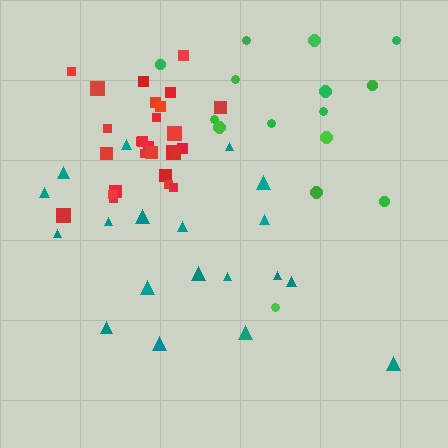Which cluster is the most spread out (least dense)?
Green.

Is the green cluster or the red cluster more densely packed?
Red.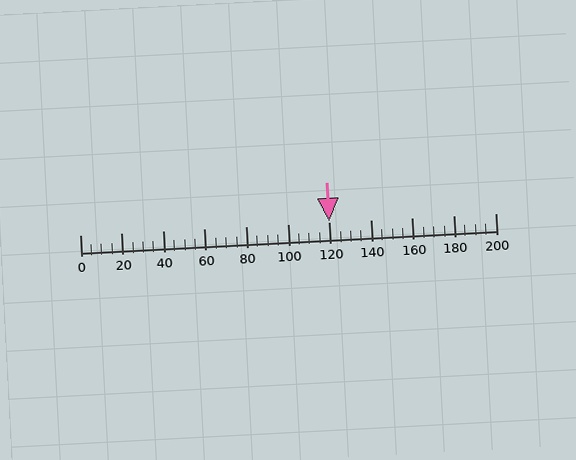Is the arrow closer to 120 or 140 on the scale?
The arrow is closer to 120.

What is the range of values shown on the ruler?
The ruler shows values from 0 to 200.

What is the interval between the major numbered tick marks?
The major tick marks are spaced 20 units apart.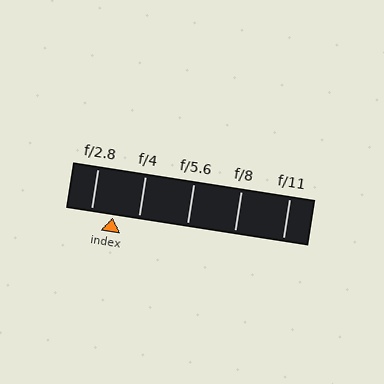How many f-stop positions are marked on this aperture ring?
There are 5 f-stop positions marked.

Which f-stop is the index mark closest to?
The index mark is closest to f/2.8.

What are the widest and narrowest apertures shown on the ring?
The widest aperture shown is f/2.8 and the narrowest is f/11.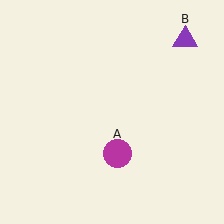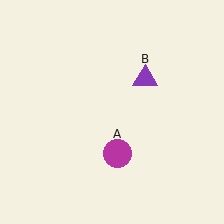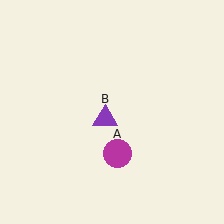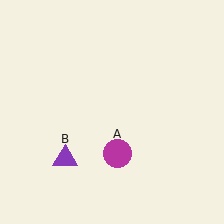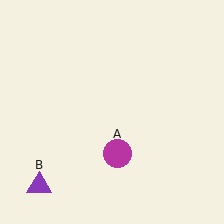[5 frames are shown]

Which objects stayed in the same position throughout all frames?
Magenta circle (object A) remained stationary.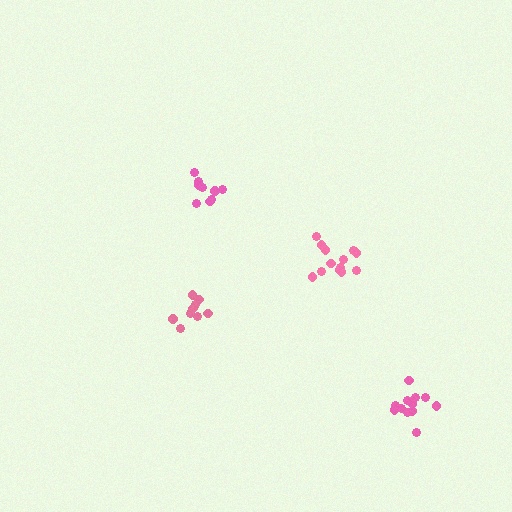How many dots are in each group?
Group 1: 9 dots, Group 2: 13 dots, Group 3: 14 dots, Group 4: 9 dots (45 total).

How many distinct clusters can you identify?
There are 4 distinct clusters.